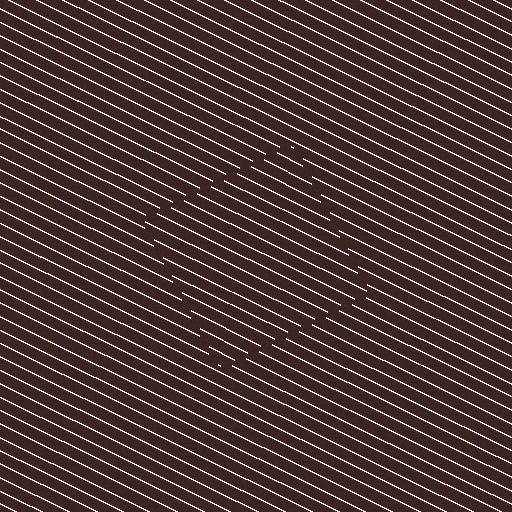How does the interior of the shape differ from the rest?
The interior of the shape contains the same grating, shifted by half a period — the contour is defined by the phase discontinuity where line-ends from the inner and outer gratings abut.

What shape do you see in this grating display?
An illusory square. The interior of the shape contains the same grating, shifted by half a period — the contour is defined by the phase discontinuity where line-ends from the inner and outer gratings abut.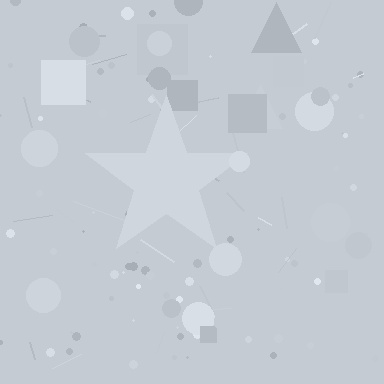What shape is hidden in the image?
A star is hidden in the image.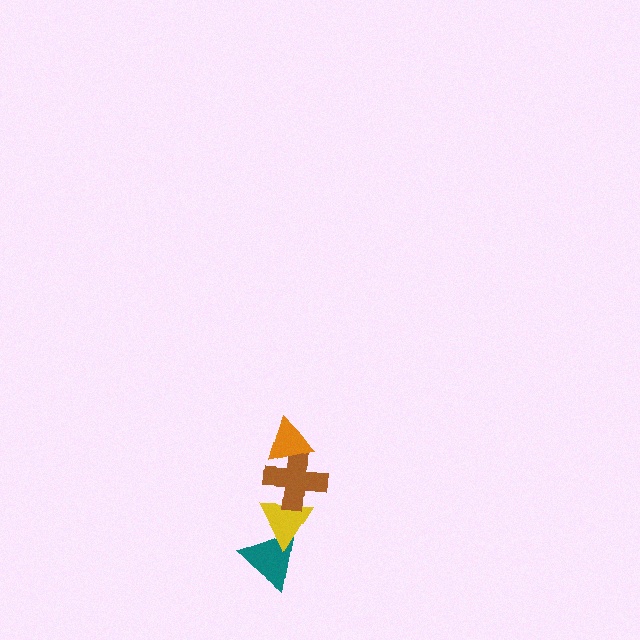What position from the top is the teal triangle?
The teal triangle is 4th from the top.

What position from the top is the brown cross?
The brown cross is 2nd from the top.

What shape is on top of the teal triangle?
The yellow triangle is on top of the teal triangle.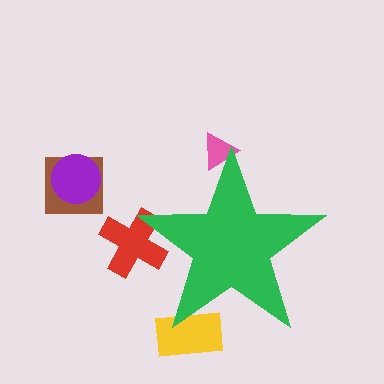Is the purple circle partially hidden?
No, the purple circle is fully visible.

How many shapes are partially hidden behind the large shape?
3 shapes are partially hidden.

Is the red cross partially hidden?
Yes, the red cross is partially hidden behind the green star.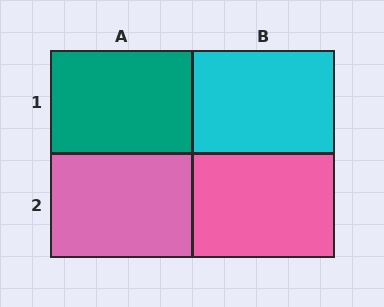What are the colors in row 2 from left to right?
Pink, pink.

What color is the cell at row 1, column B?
Cyan.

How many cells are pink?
2 cells are pink.